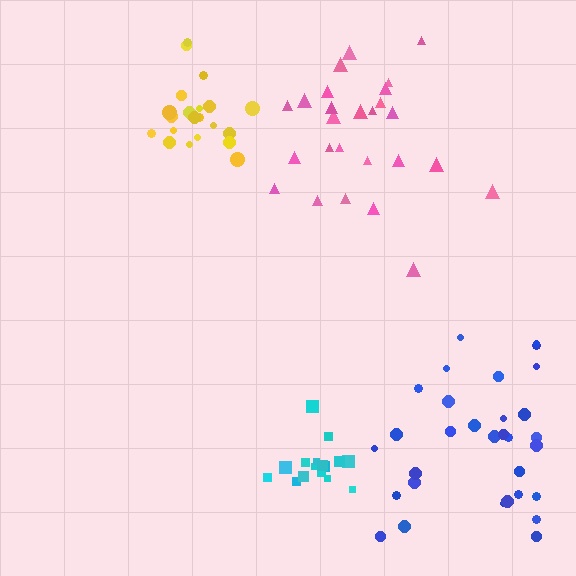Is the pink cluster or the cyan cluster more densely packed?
Cyan.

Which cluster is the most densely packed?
Yellow.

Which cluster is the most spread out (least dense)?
Blue.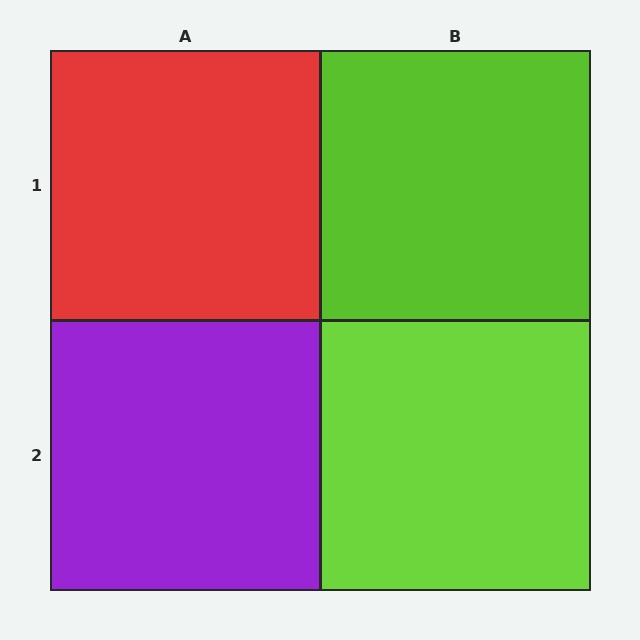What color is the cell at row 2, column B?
Lime.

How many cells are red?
1 cell is red.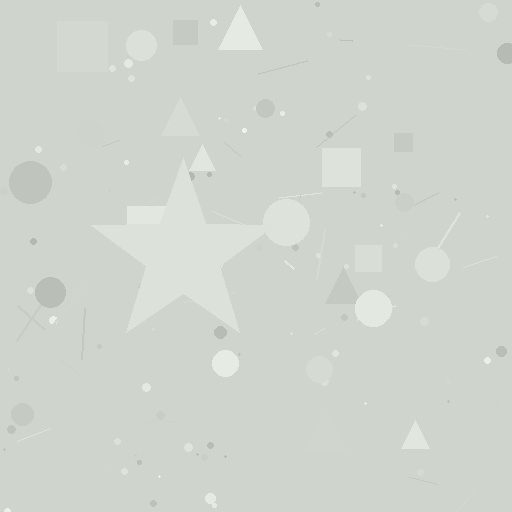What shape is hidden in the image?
A star is hidden in the image.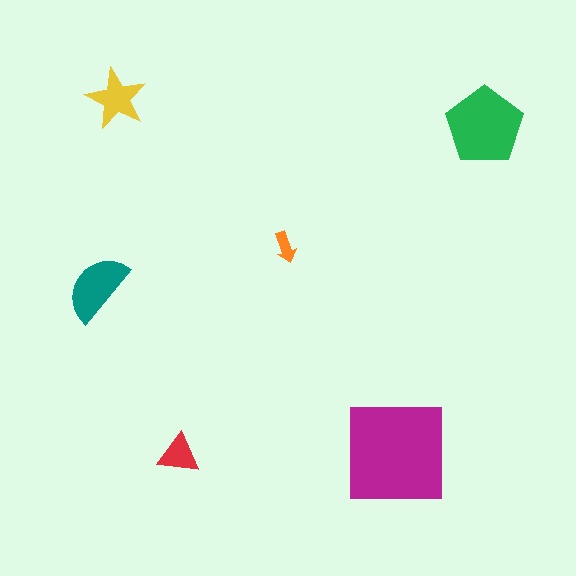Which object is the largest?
The magenta square.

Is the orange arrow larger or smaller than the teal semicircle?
Smaller.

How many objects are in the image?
There are 6 objects in the image.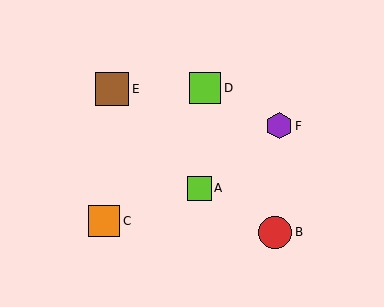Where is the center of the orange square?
The center of the orange square is at (104, 221).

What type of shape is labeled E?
Shape E is a brown square.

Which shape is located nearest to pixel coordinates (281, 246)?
The red circle (labeled B) at (275, 232) is nearest to that location.